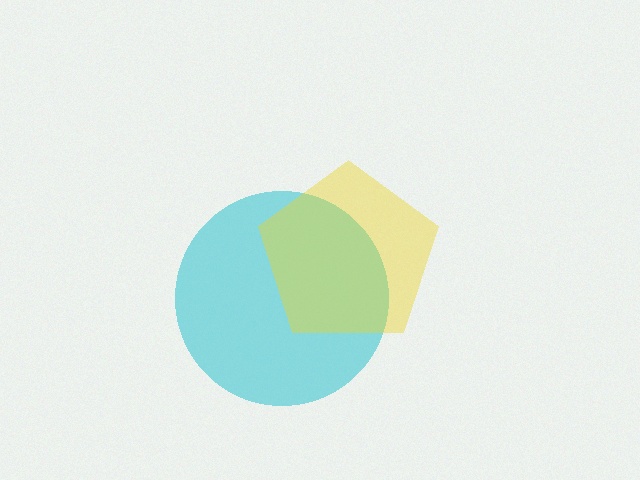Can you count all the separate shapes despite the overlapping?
Yes, there are 2 separate shapes.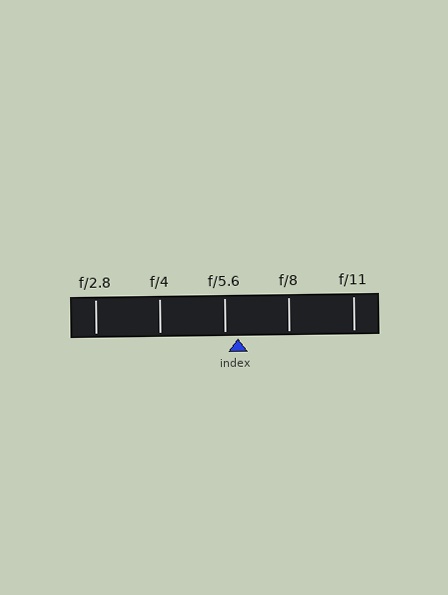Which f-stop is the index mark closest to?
The index mark is closest to f/5.6.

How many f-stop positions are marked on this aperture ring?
There are 5 f-stop positions marked.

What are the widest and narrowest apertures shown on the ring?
The widest aperture shown is f/2.8 and the narrowest is f/11.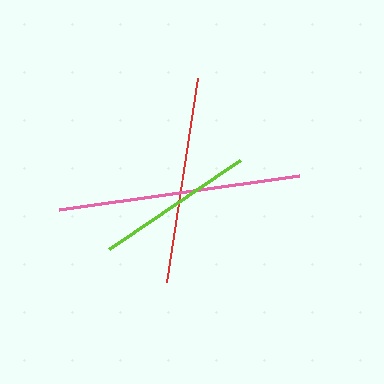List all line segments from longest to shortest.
From longest to shortest: pink, red, lime.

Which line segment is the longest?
The pink line is the longest at approximately 243 pixels.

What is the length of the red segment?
The red segment is approximately 207 pixels long.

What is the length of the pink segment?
The pink segment is approximately 243 pixels long.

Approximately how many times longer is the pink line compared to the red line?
The pink line is approximately 1.2 times the length of the red line.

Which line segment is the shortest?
The lime line is the shortest at approximately 159 pixels.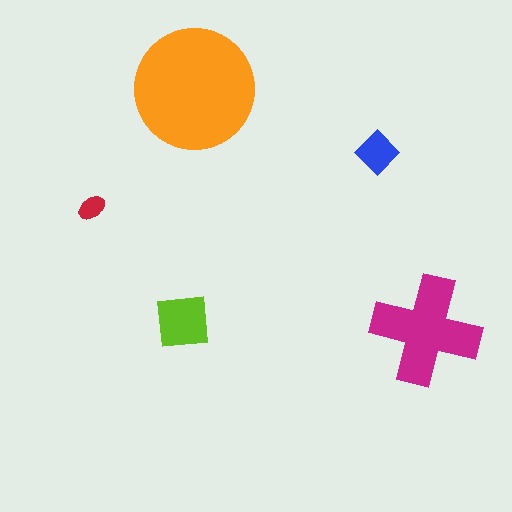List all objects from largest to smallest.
The orange circle, the magenta cross, the lime square, the blue diamond, the red ellipse.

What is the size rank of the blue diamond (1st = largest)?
4th.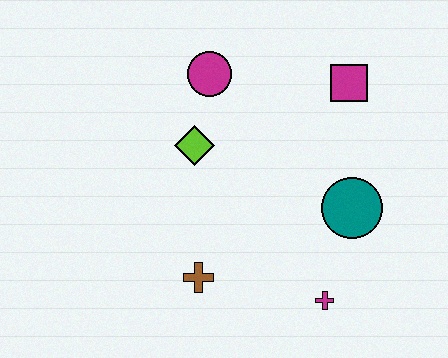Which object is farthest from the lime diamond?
The magenta cross is farthest from the lime diamond.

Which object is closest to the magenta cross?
The teal circle is closest to the magenta cross.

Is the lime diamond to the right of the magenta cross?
No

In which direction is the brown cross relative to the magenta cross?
The brown cross is to the left of the magenta cross.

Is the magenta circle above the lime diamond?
Yes